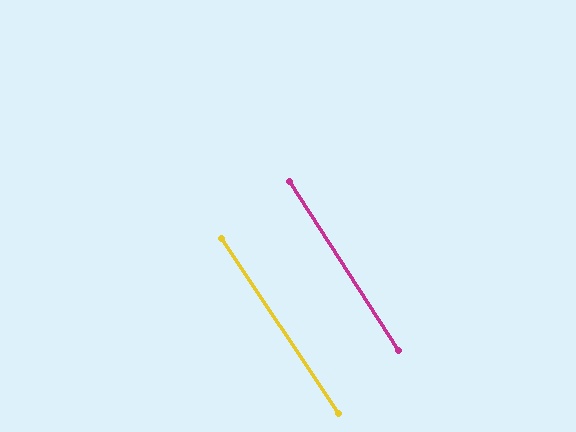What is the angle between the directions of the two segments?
Approximately 1 degree.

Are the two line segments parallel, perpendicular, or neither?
Parallel — their directions differ by only 1.0°.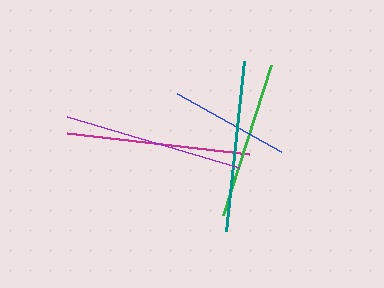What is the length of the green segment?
The green segment is approximately 158 pixels long.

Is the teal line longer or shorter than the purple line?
The purple line is longer than the teal line.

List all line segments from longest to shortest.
From longest to shortest: magenta, purple, teal, green, blue.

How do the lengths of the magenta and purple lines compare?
The magenta and purple lines are approximately the same length.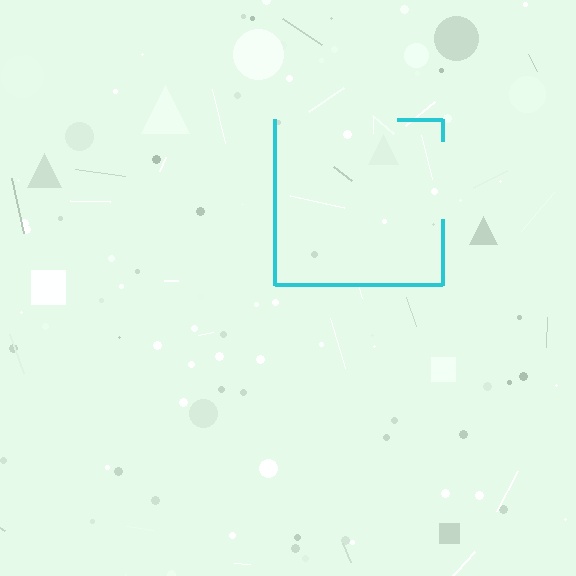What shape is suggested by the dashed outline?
The dashed outline suggests a square.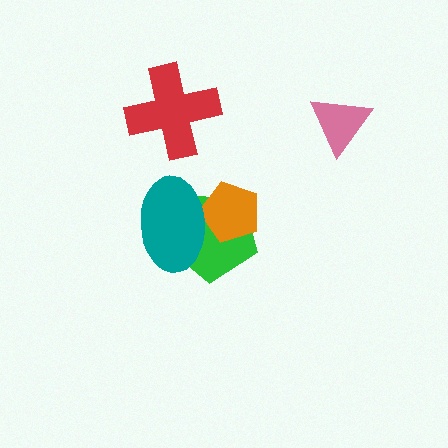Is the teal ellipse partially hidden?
No, no other shape covers it.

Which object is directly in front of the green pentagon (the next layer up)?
The orange pentagon is directly in front of the green pentagon.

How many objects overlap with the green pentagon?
2 objects overlap with the green pentagon.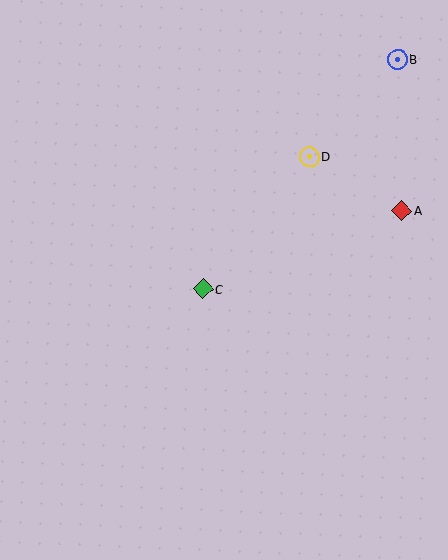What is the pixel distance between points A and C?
The distance between A and C is 214 pixels.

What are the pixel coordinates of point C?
Point C is at (203, 289).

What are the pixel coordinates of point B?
Point B is at (398, 59).